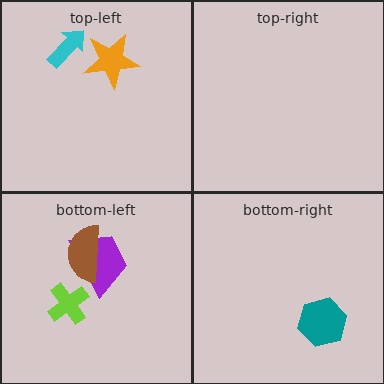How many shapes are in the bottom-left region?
3.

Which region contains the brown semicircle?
The bottom-left region.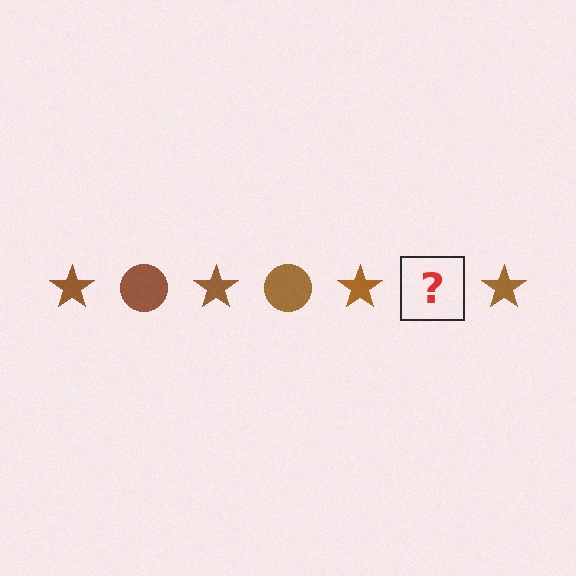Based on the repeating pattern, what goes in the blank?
The blank should be a brown circle.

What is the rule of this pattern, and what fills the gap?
The rule is that the pattern cycles through star, circle shapes in brown. The gap should be filled with a brown circle.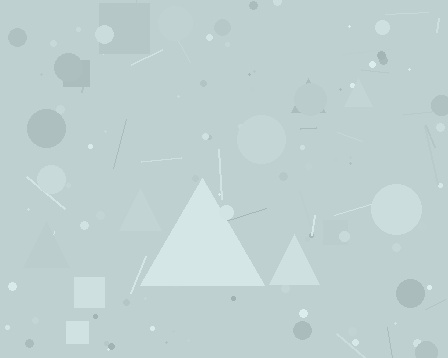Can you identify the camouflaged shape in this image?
The camouflaged shape is a triangle.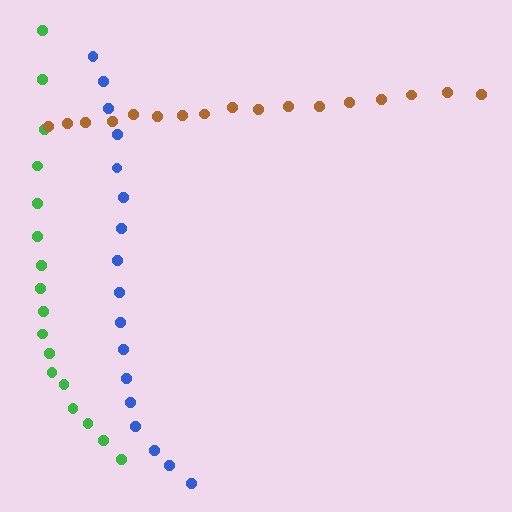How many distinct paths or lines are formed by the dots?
There are 3 distinct paths.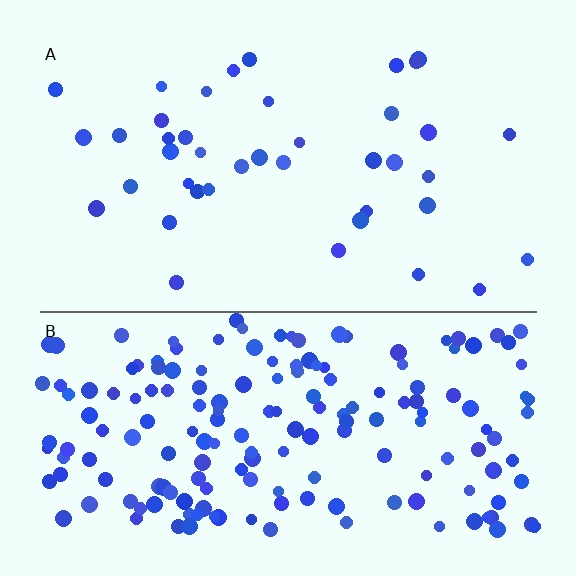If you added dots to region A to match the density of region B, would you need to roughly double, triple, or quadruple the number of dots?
Approximately quadruple.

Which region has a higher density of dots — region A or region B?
B (the bottom).